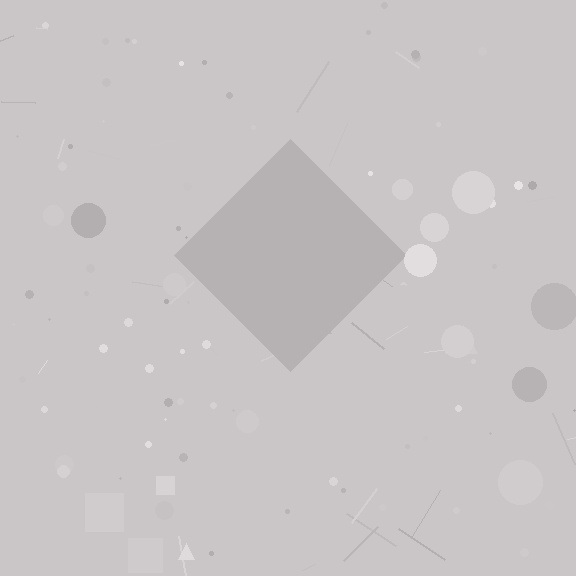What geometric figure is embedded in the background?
A diamond is embedded in the background.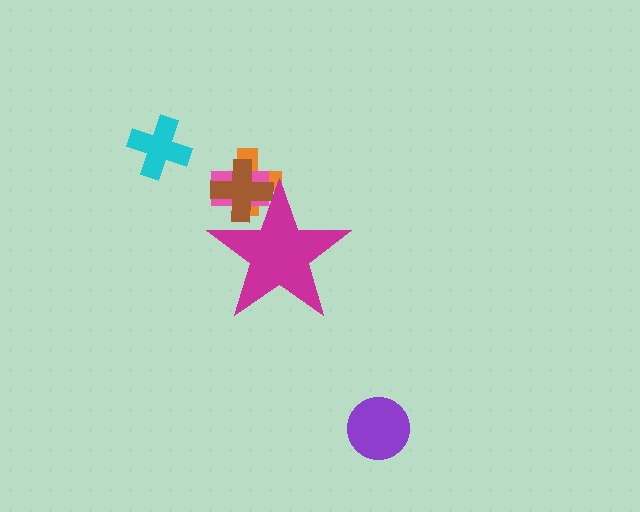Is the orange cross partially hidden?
Yes, the orange cross is partially hidden behind the magenta star.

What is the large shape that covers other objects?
A magenta star.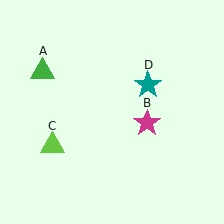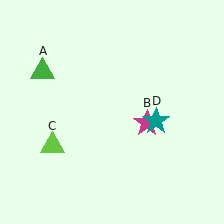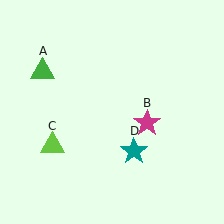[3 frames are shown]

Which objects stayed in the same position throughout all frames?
Green triangle (object A) and magenta star (object B) and lime triangle (object C) remained stationary.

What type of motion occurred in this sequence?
The teal star (object D) rotated clockwise around the center of the scene.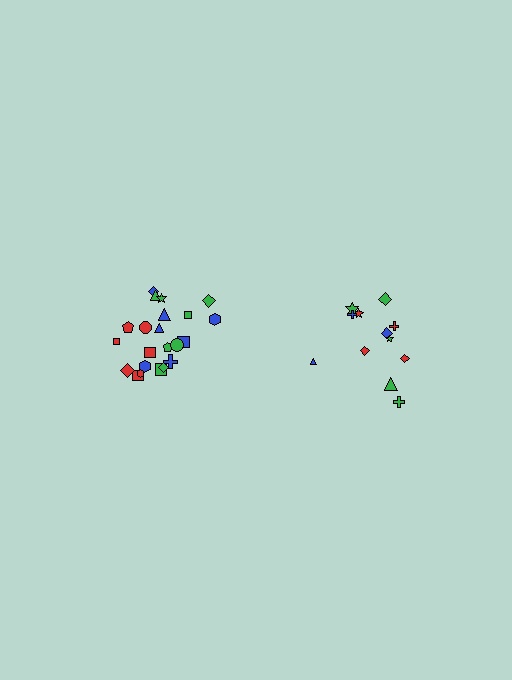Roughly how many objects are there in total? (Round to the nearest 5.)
Roughly 35 objects in total.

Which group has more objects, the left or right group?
The left group.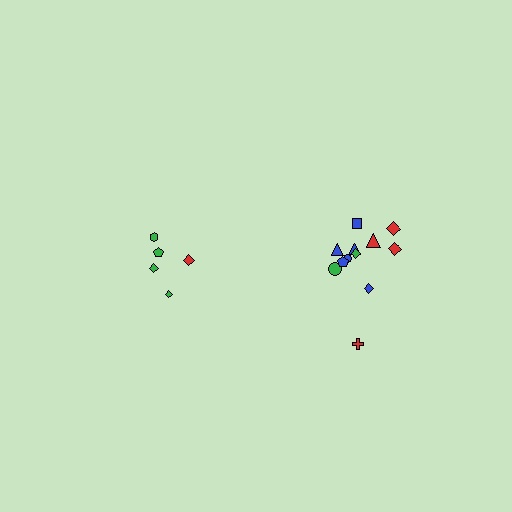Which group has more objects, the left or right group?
The right group.